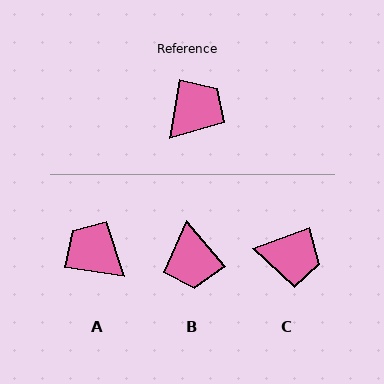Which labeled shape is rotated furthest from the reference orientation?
B, about 130 degrees away.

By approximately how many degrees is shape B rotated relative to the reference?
Approximately 130 degrees clockwise.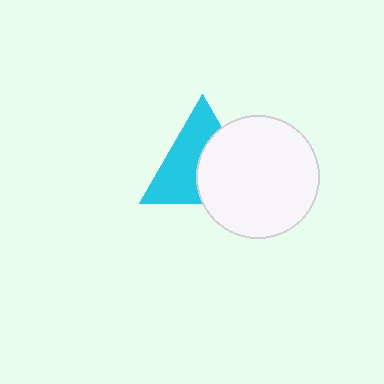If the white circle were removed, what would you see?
You would see the complete cyan triangle.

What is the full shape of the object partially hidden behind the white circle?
The partially hidden object is a cyan triangle.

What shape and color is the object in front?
The object in front is a white circle.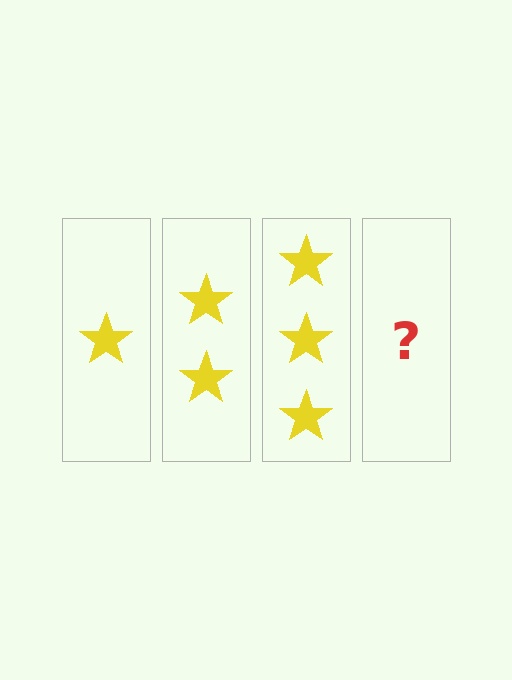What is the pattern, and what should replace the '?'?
The pattern is that each step adds one more star. The '?' should be 4 stars.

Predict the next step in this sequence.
The next step is 4 stars.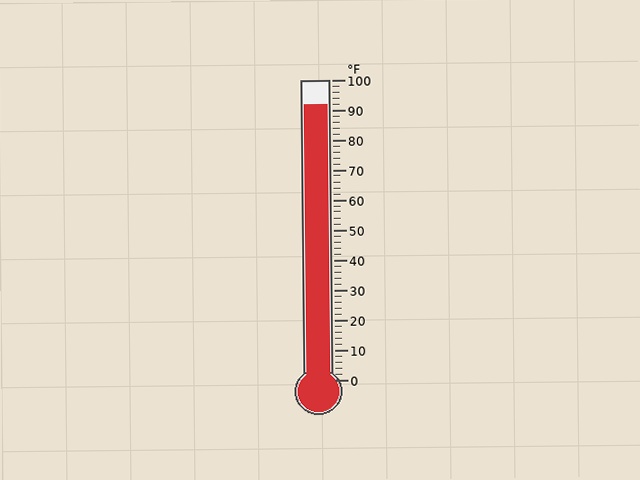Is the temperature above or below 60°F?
The temperature is above 60°F.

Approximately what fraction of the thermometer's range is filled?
The thermometer is filled to approximately 90% of its range.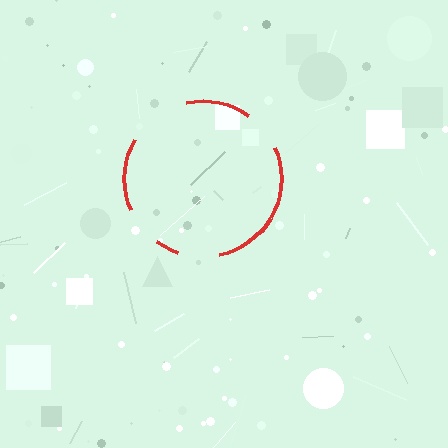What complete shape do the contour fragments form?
The contour fragments form a circle.